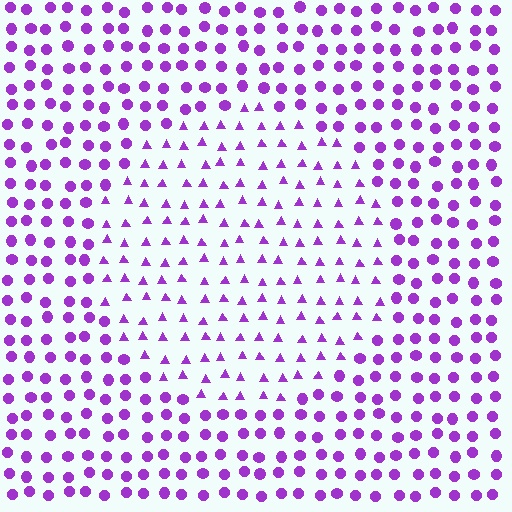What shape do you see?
I see a circle.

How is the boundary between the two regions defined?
The boundary is defined by a change in element shape: triangles inside vs. circles outside. All elements share the same color and spacing.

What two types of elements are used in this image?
The image uses triangles inside the circle region and circles outside it.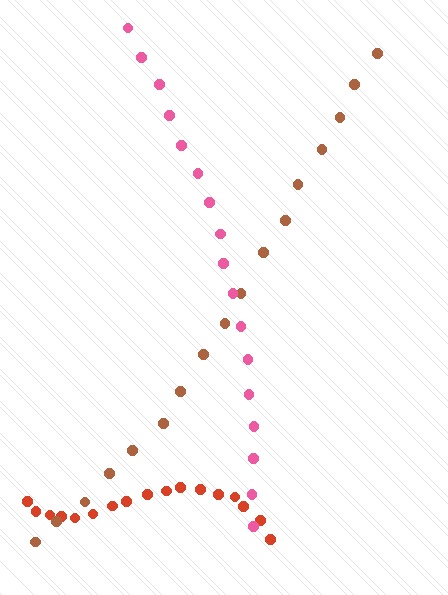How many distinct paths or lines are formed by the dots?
There are 3 distinct paths.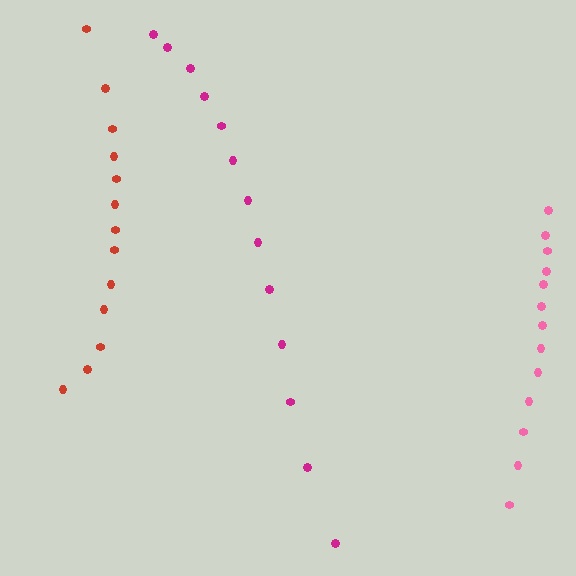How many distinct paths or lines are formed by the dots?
There are 3 distinct paths.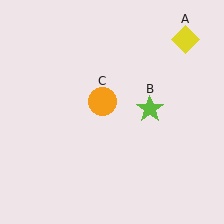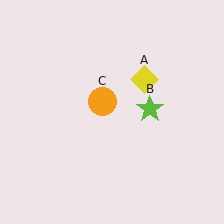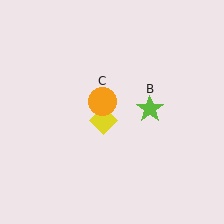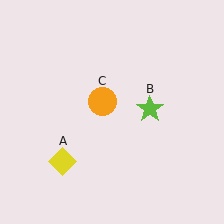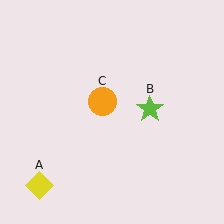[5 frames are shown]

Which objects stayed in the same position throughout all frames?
Lime star (object B) and orange circle (object C) remained stationary.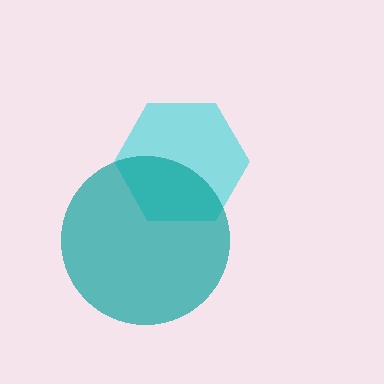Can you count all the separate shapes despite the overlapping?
Yes, there are 2 separate shapes.